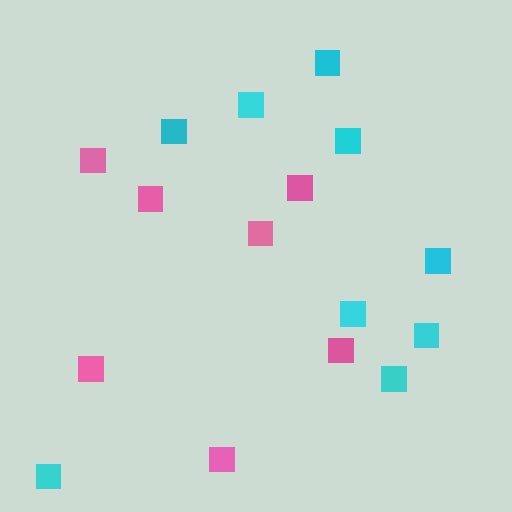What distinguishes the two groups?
There are 2 groups: one group of pink squares (7) and one group of cyan squares (9).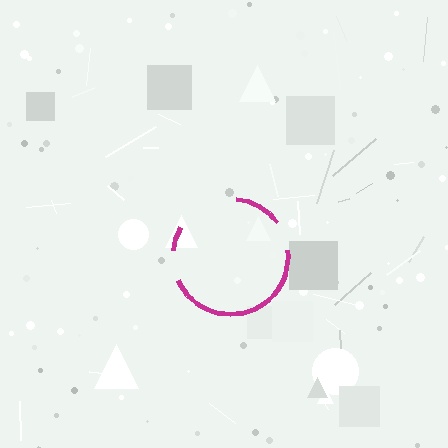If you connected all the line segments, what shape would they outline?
They would outline a circle.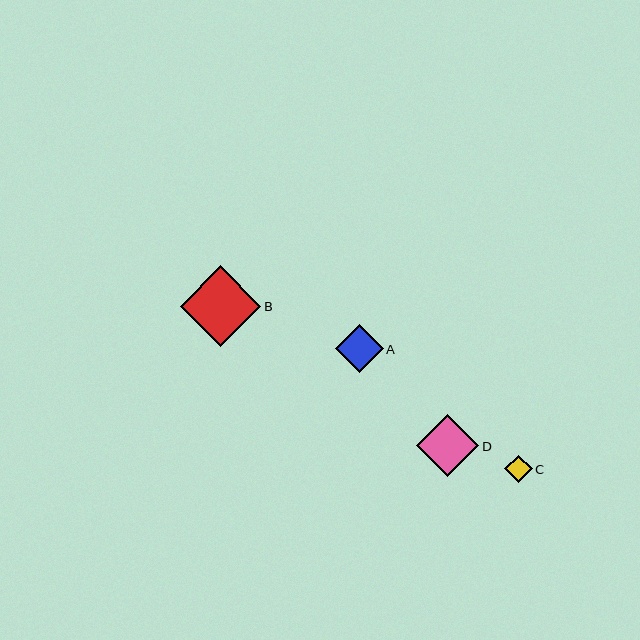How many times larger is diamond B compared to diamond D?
Diamond B is approximately 1.3 times the size of diamond D.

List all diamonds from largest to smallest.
From largest to smallest: B, D, A, C.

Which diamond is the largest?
Diamond B is the largest with a size of approximately 80 pixels.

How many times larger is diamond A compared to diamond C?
Diamond A is approximately 1.7 times the size of diamond C.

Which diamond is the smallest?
Diamond C is the smallest with a size of approximately 28 pixels.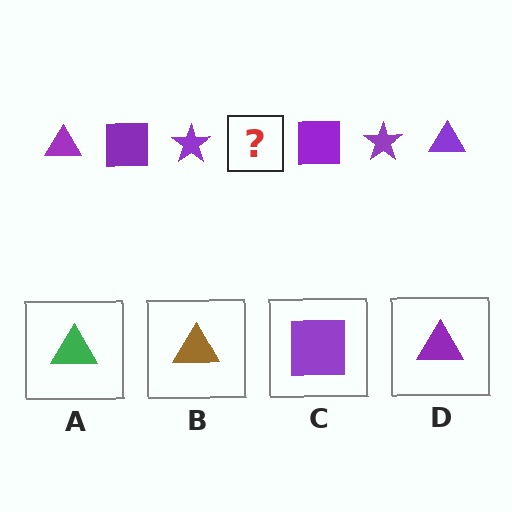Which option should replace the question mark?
Option D.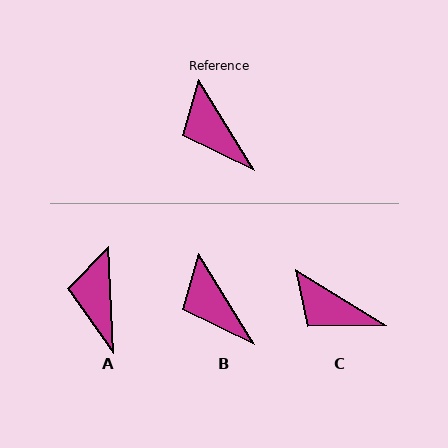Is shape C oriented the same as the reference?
No, it is off by about 27 degrees.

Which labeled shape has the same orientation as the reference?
B.